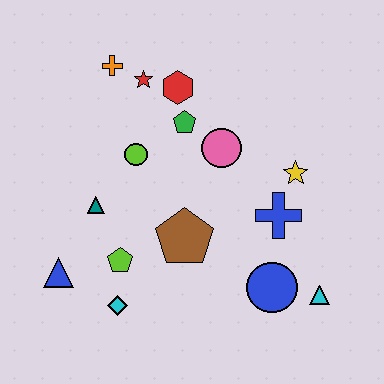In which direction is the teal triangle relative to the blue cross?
The teal triangle is to the left of the blue cross.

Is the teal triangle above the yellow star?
No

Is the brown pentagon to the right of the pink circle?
No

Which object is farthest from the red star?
The cyan triangle is farthest from the red star.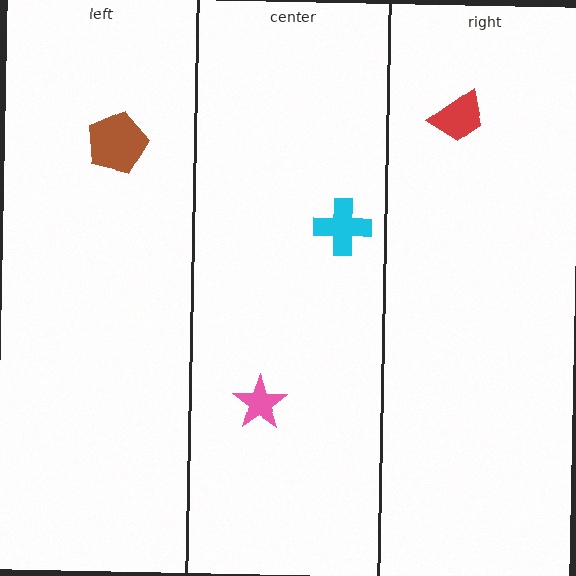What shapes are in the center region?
The cyan cross, the pink star.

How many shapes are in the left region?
1.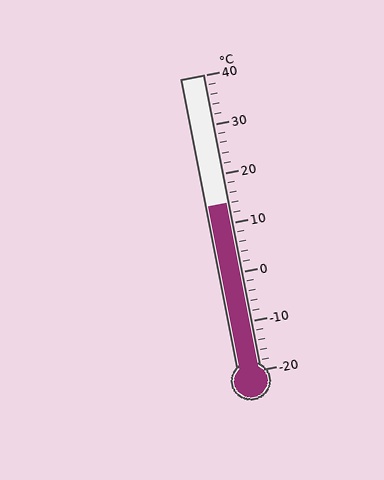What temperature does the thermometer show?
The thermometer shows approximately 14°C.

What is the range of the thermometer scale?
The thermometer scale ranges from -20°C to 40°C.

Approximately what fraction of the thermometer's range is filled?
The thermometer is filled to approximately 55% of its range.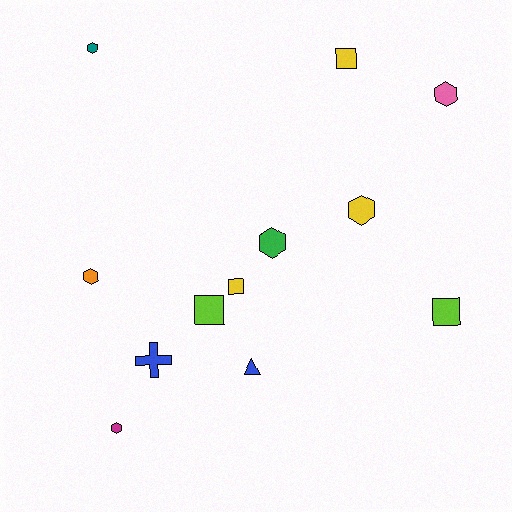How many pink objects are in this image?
There is 1 pink object.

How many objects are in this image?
There are 12 objects.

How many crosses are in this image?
There is 1 cross.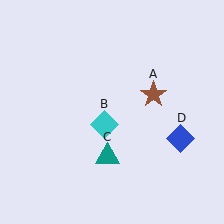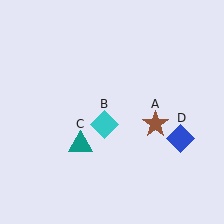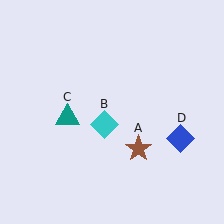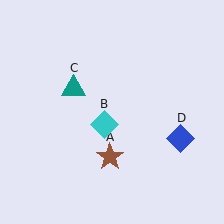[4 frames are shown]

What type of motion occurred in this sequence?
The brown star (object A), teal triangle (object C) rotated clockwise around the center of the scene.